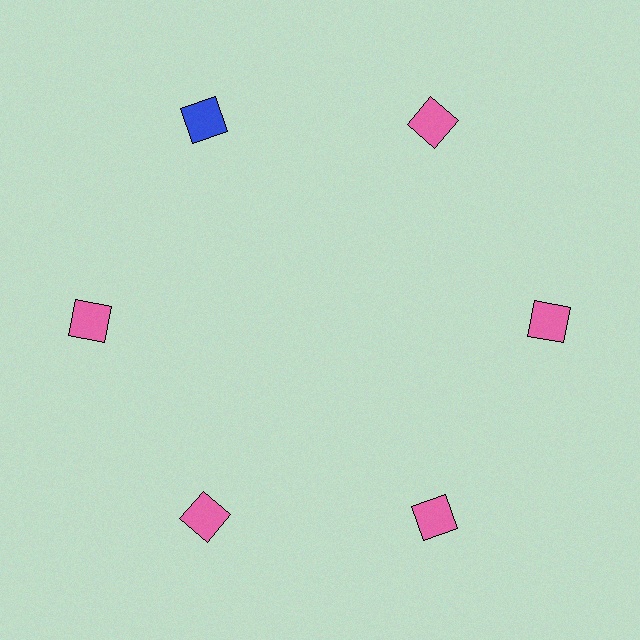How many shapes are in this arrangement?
There are 6 shapes arranged in a ring pattern.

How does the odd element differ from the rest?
It has a different color: blue instead of pink.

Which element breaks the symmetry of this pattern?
The blue square at roughly the 11 o'clock position breaks the symmetry. All other shapes are pink squares.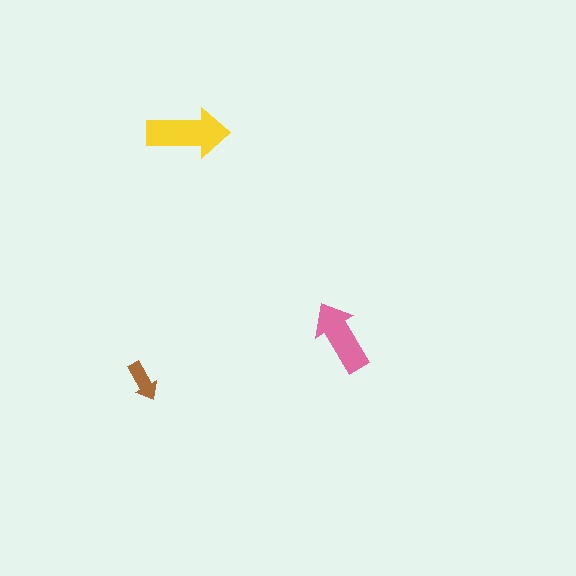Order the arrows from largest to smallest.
the yellow one, the pink one, the brown one.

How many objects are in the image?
There are 3 objects in the image.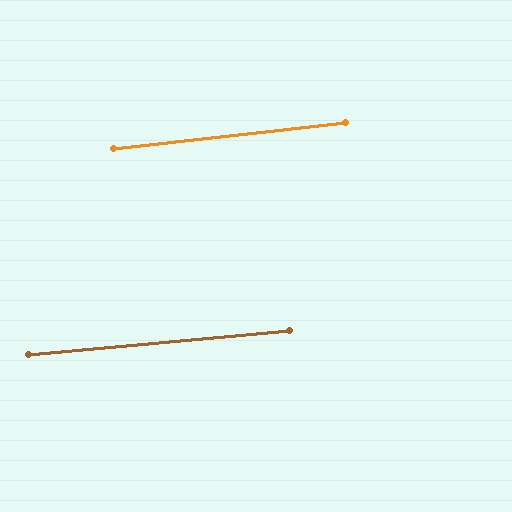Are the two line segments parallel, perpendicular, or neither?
Parallel — their directions differ by only 1.1°.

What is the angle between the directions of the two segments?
Approximately 1 degree.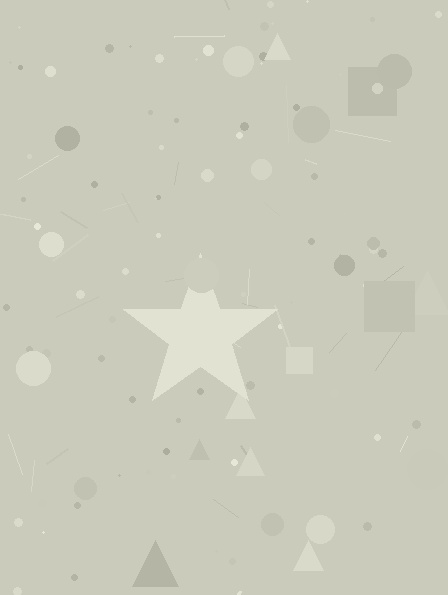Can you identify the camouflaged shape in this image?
The camouflaged shape is a star.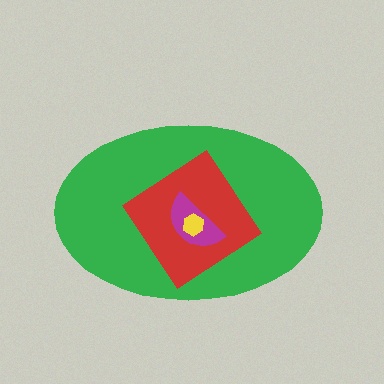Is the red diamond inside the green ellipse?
Yes.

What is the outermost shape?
The green ellipse.